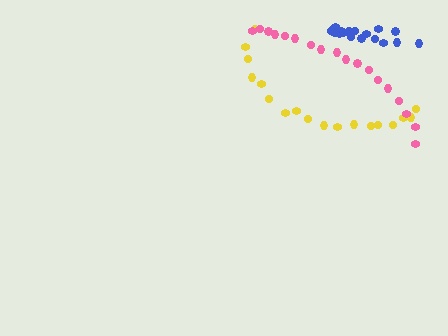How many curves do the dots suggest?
There are 3 distinct paths.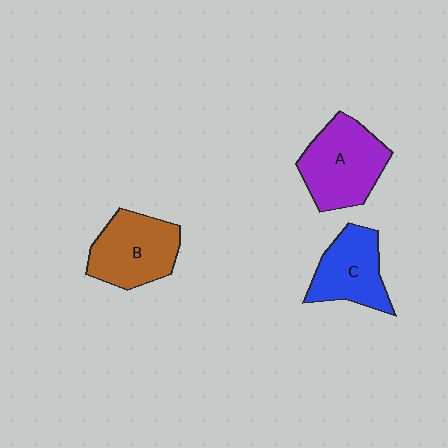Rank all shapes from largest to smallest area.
From largest to smallest: A (purple), B (brown), C (blue).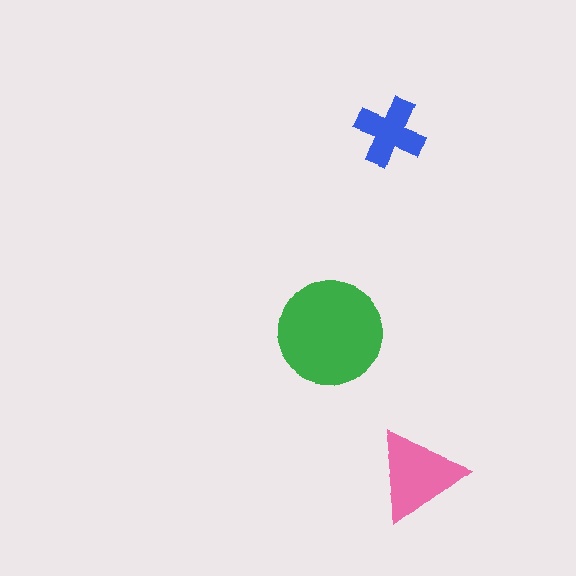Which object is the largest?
The green circle.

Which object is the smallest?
The blue cross.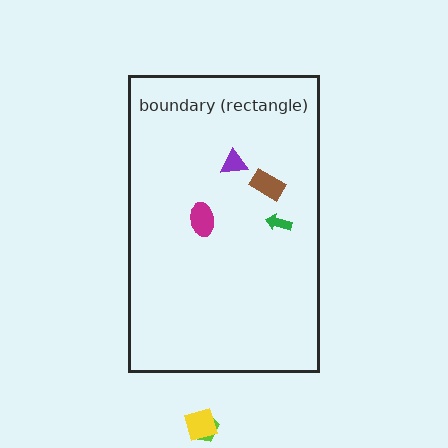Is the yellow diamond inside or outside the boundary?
Outside.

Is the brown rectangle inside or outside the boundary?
Inside.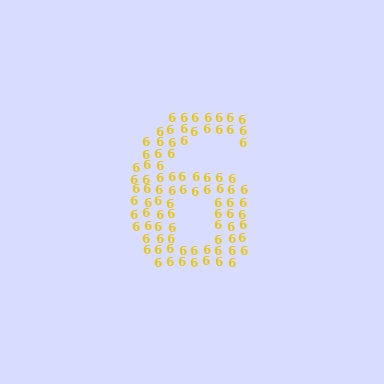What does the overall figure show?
The overall figure shows the digit 6.